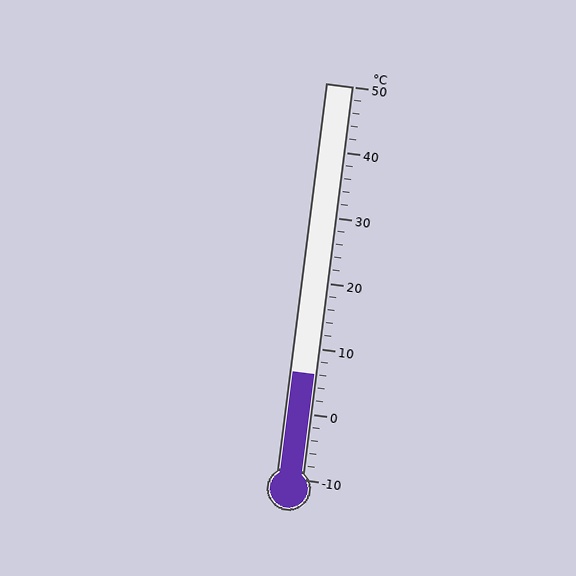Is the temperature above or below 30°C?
The temperature is below 30°C.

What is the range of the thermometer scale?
The thermometer scale ranges from -10°C to 50°C.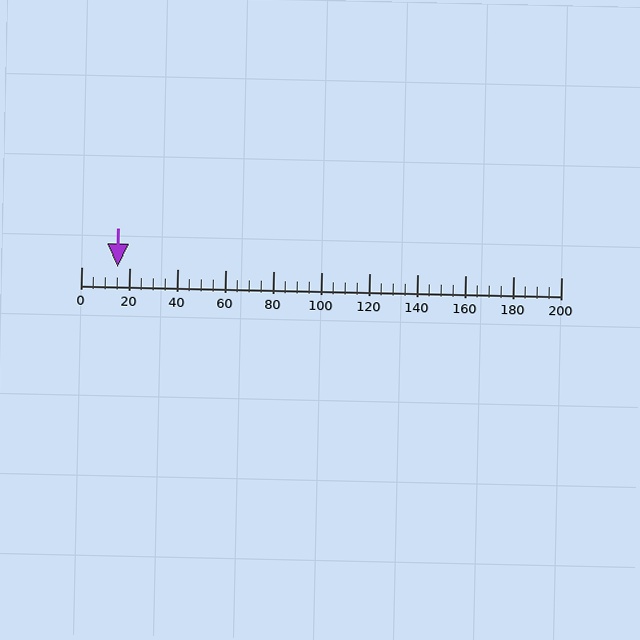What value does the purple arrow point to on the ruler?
The purple arrow points to approximately 15.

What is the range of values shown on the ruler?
The ruler shows values from 0 to 200.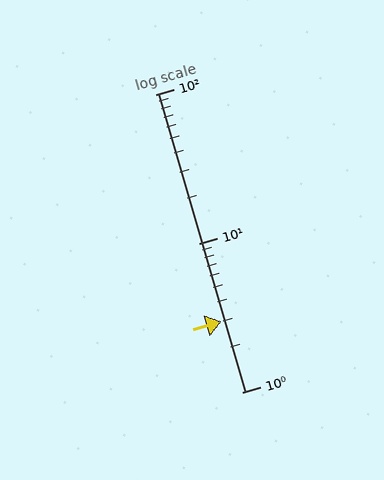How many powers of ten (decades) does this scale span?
The scale spans 2 decades, from 1 to 100.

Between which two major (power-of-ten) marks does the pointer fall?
The pointer is between 1 and 10.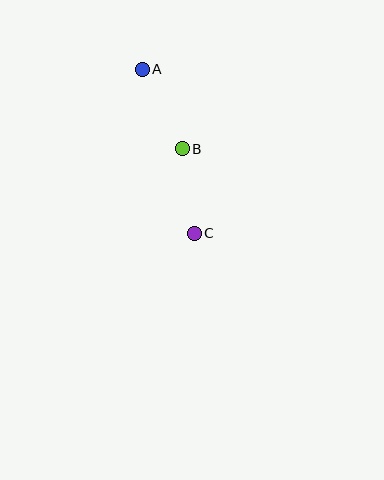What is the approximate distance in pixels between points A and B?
The distance between A and B is approximately 89 pixels.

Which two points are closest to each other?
Points B and C are closest to each other.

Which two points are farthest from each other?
Points A and C are farthest from each other.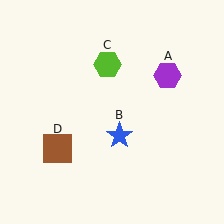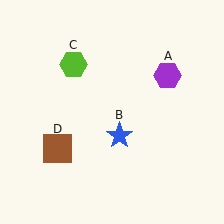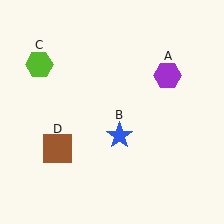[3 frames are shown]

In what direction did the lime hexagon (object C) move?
The lime hexagon (object C) moved left.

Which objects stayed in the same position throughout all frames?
Purple hexagon (object A) and blue star (object B) and brown square (object D) remained stationary.